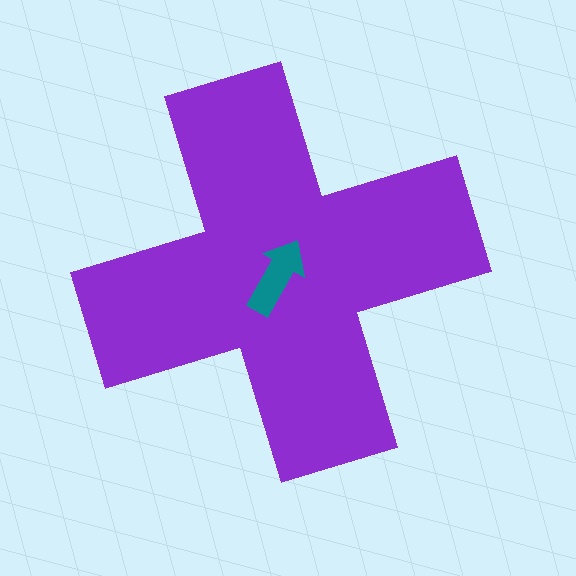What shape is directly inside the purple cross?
The teal arrow.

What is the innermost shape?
The teal arrow.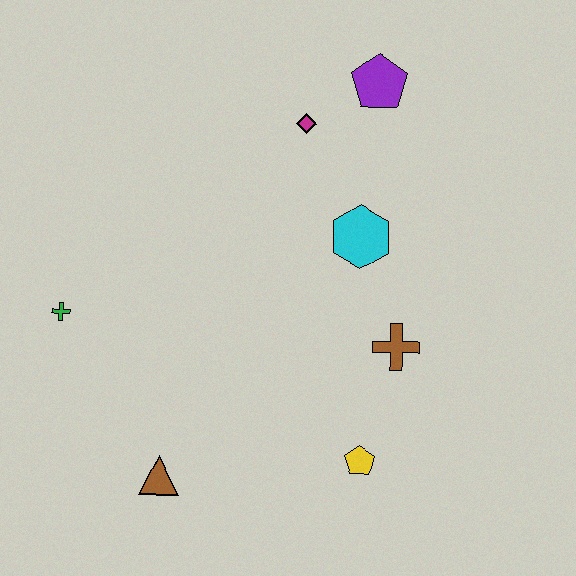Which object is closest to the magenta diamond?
The purple pentagon is closest to the magenta diamond.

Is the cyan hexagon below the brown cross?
No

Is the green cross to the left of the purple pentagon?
Yes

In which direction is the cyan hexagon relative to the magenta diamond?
The cyan hexagon is below the magenta diamond.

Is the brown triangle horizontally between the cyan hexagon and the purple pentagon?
No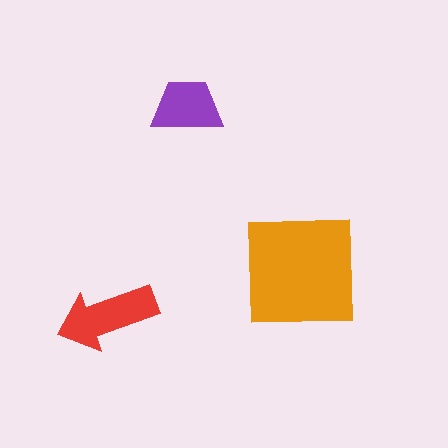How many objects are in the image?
There are 3 objects in the image.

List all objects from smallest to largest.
The purple trapezoid, the red arrow, the orange square.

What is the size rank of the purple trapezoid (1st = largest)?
3rd.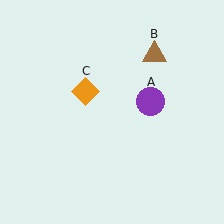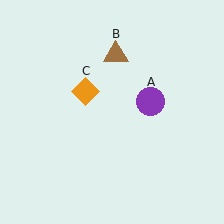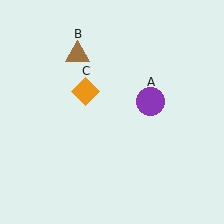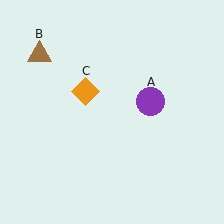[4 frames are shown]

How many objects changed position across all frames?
1 object changed position: brown triangle (object B).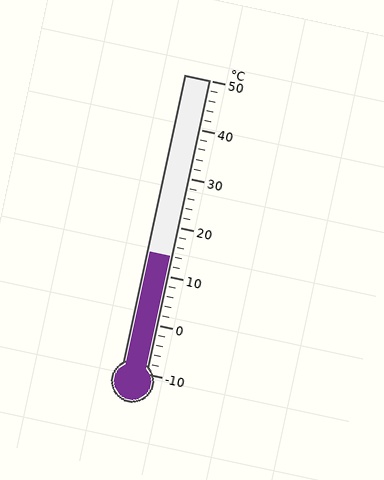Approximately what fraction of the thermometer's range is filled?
The thermometer is filled to approximately 40% of its range.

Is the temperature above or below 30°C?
The temperature is below 30°C.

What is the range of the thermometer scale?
The thermometer scale ranges from -10°C to 50°C.